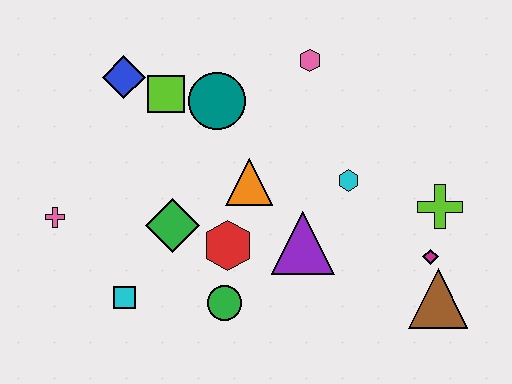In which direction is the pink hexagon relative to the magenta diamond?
The pink hexagon is above the magenta diamond.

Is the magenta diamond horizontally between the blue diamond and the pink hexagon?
No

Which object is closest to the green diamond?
The red hexagon is closest to the green diamond.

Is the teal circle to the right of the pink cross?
Yes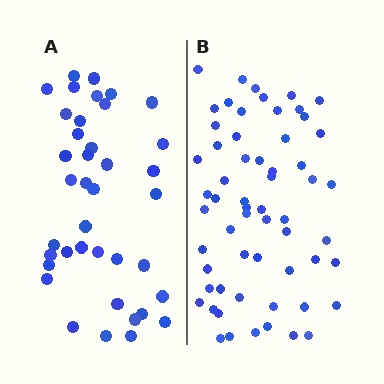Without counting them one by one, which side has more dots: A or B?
Region B (the right region) has more dots.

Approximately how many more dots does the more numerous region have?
Region B has approximately 20 more dots than region A.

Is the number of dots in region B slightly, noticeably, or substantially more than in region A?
Region B has substantially more. The ratio is roughly 1.5 to 1.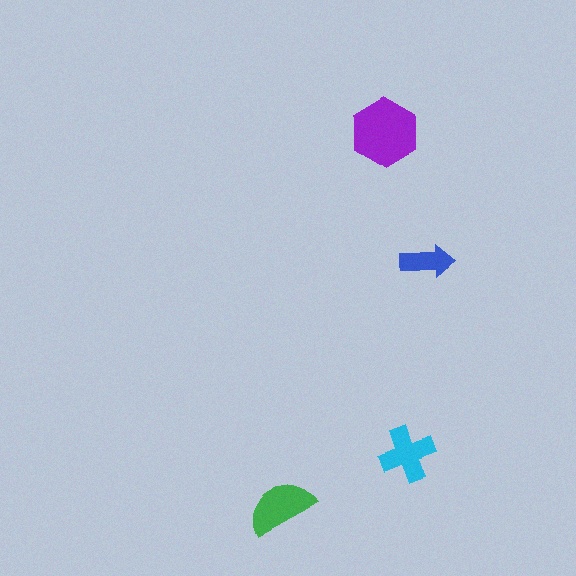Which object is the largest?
The purple hexagon.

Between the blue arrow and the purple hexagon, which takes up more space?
The purple hexagon.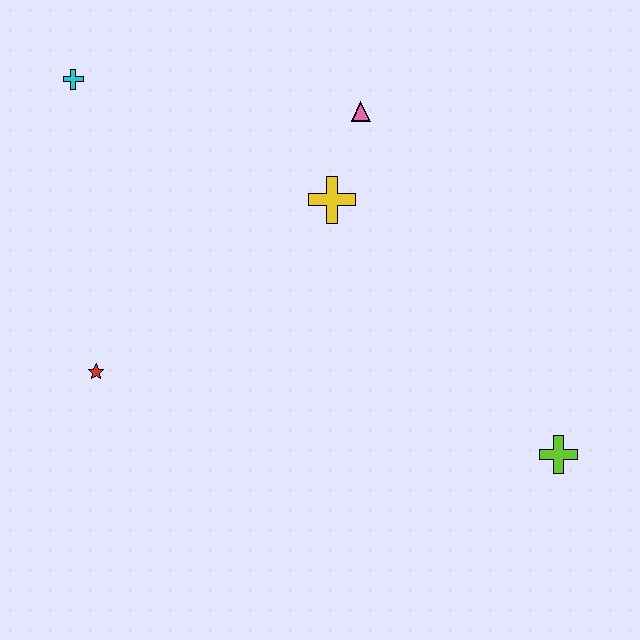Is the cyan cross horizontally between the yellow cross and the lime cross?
No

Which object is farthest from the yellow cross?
The lime cross is farthest from the yellow cross.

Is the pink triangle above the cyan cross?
No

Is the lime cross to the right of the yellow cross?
Yes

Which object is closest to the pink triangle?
The yellow cross is closest to the pink triangle.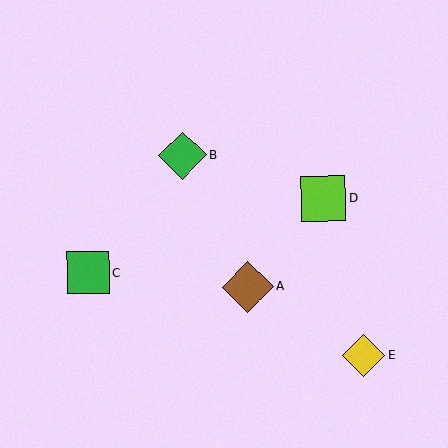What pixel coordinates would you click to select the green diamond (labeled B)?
Click at (183, 156) to select the green diamond B.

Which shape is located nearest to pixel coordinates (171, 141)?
The green diamond (labeled B) at (183, 156) is nearest to that location.